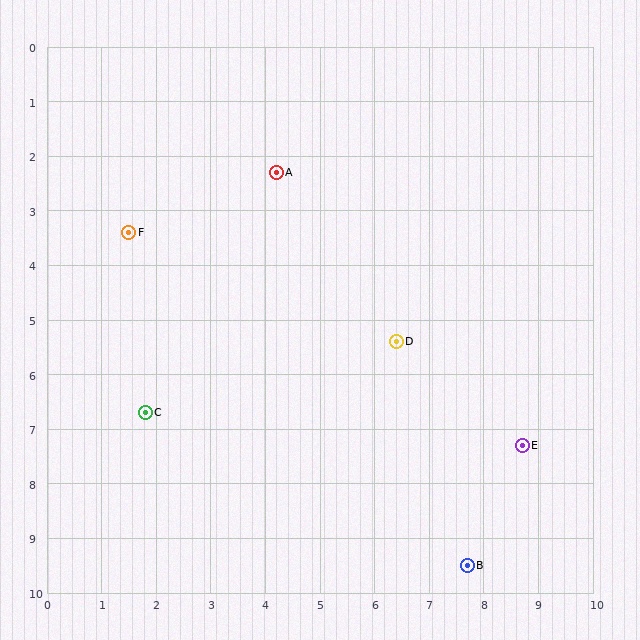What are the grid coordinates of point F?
Point F is at approximately (1.5, 3.4).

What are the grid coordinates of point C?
Point C is at approximately (1.8, 6.7).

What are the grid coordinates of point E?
Point E is at approximately (8.7, 7.3).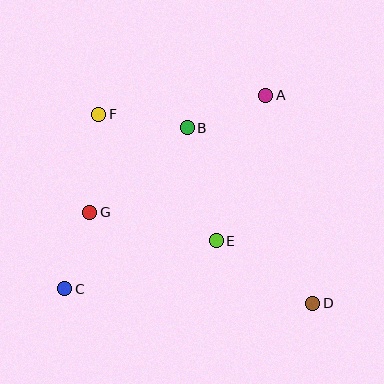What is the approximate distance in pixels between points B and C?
The distance between B and C is approximately 202 pixels.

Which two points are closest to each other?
Points C and G are closest to each other.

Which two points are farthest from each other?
Points D and F are farthest from each other.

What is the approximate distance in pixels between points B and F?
The distance between B and F is approximately 90 pixels.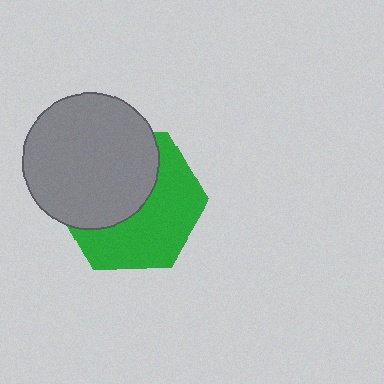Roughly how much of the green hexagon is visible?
About half of it is visible (roughly 52%).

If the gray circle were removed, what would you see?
You would see the complete green hexagon.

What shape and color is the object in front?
The object in front is a gray circle.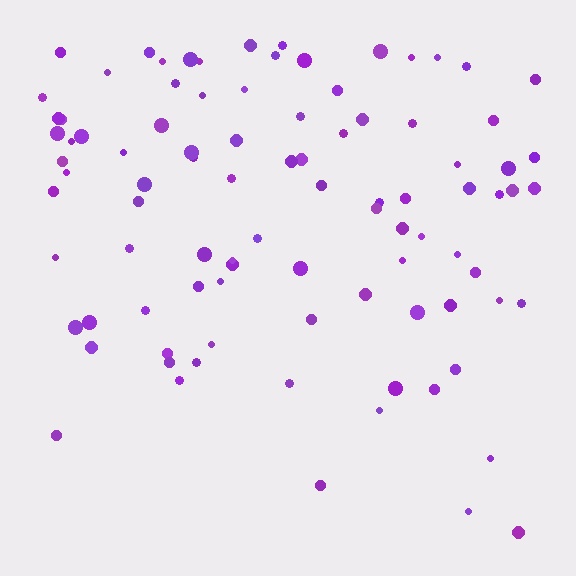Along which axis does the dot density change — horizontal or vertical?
Vertical.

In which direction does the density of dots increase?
From bottom to top, with the top side densest.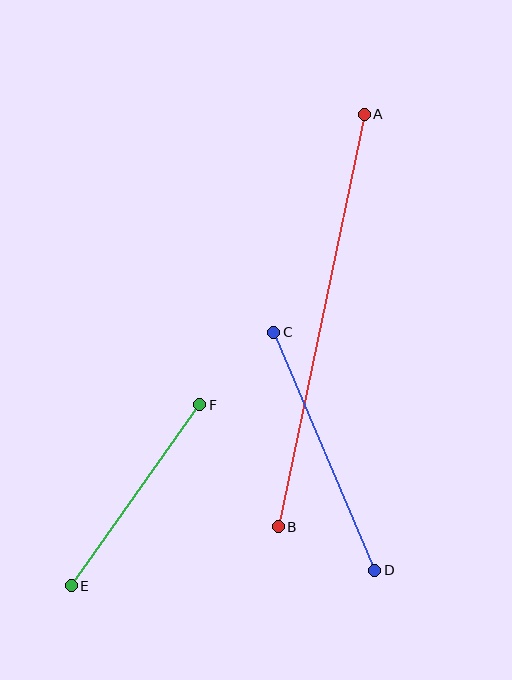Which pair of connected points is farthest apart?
Points A and B are farthest apart.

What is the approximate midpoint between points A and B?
The midpoint is at approximately (321, 321) pixels.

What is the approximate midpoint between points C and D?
The midpoint is at approximately (324, 451) pixels.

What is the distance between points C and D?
The distance is approximately 258 pixels.